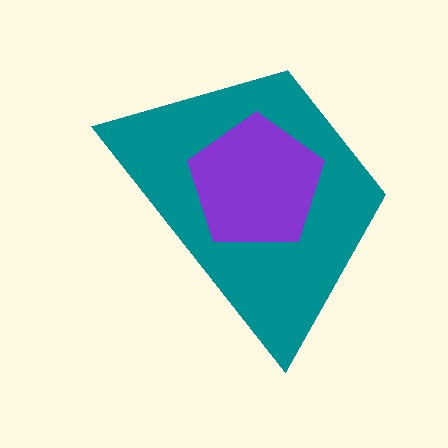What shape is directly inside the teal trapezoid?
The purple pentagon.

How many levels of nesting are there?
2.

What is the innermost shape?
The purple pentagon.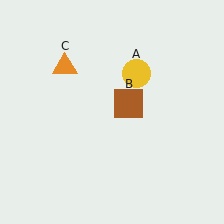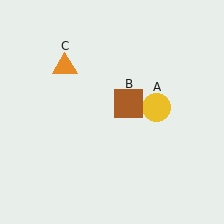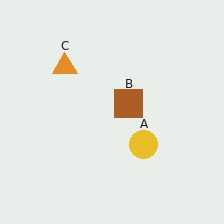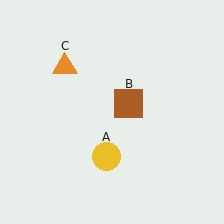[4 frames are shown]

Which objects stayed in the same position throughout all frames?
Brown square (object B) and orange triangle (object C) remained stationary.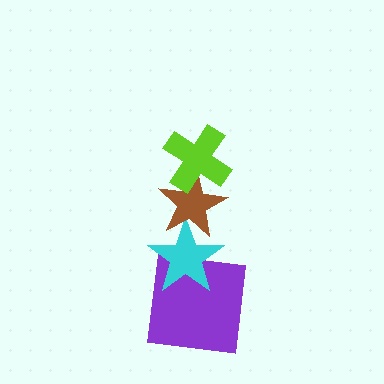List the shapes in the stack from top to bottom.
From top to bottom: the lime cross, the brown star, the cyan star, the purple square.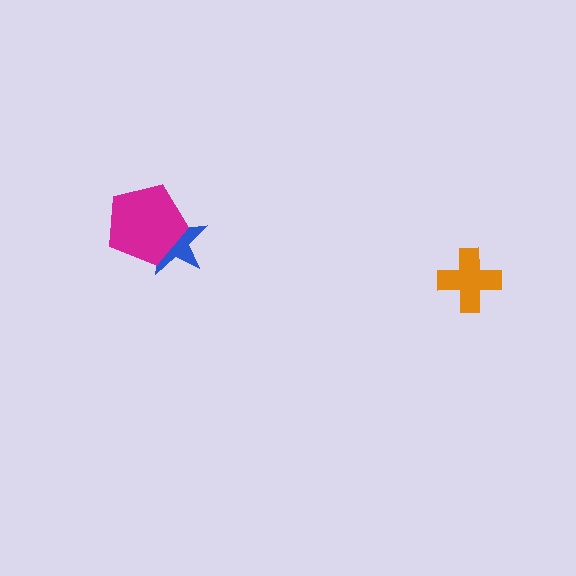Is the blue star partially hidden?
Yes, it is partially covered by another shape.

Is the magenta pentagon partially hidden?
No, no other shape covers it.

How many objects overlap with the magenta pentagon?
1 object overlaps with the magenta pentagon.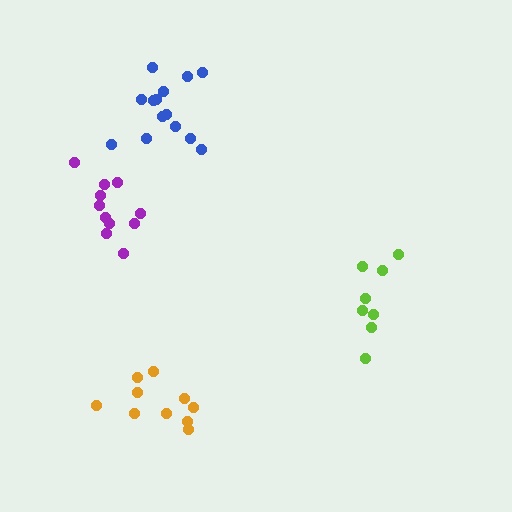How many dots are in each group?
Group 1: 11 dots, Group 2: 10 dots, Group 3: 8 dots, Group 4: 14 dots (43 total).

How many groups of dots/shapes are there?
There are 4 groups.